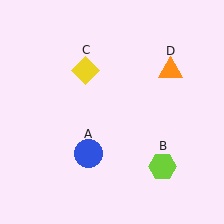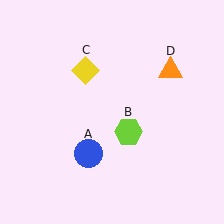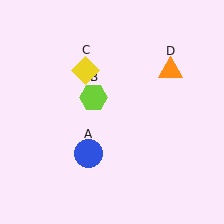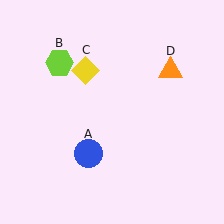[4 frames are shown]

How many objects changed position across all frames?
1 object changed position: lime hexagon (object B).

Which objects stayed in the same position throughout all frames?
Blue circle (object A) and yellow diamond (object C) and orange triangle (object D) remained stationary.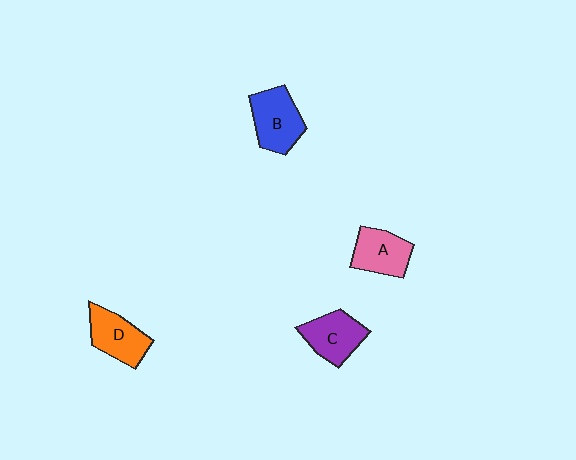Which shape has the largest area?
Shape B (blue).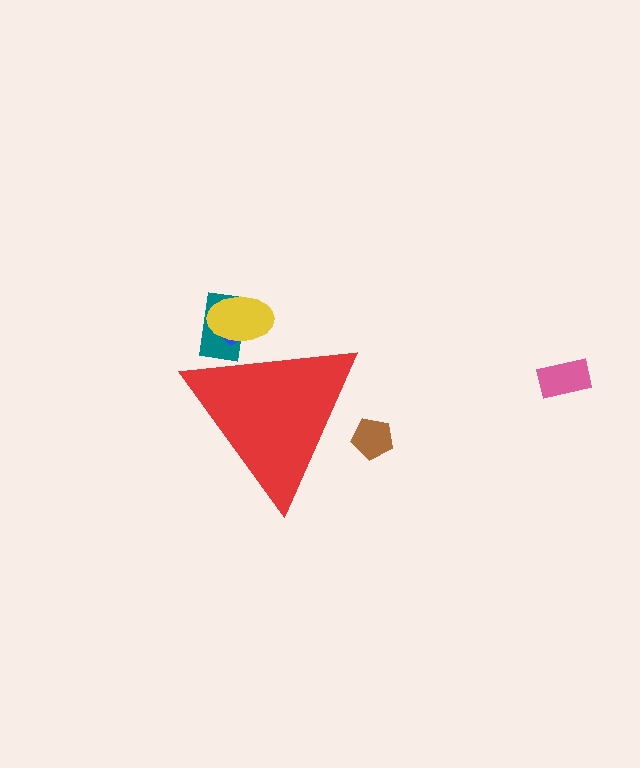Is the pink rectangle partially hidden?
No, the pink rectangle is fully visible.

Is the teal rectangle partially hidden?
Yes, the teal rectangle is partially hidden behind the red triangle.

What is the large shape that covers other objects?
A red triangle.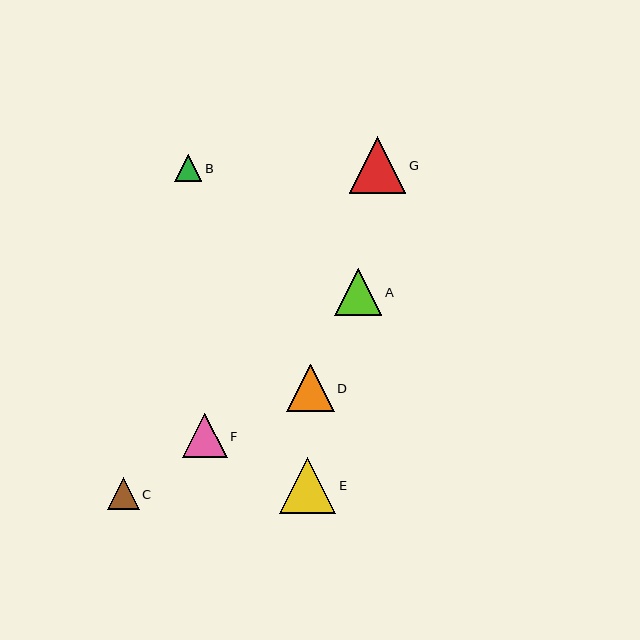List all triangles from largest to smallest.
From largest to smallest: G, E, A, D, F, C, B.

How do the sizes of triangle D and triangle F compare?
Triangle D and triangle F are approximately the same size.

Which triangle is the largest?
Triangle G is the largest with a size of approximately 57 pixels.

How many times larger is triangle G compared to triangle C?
Triangle G is approximately 1.7 times the size of triangle C.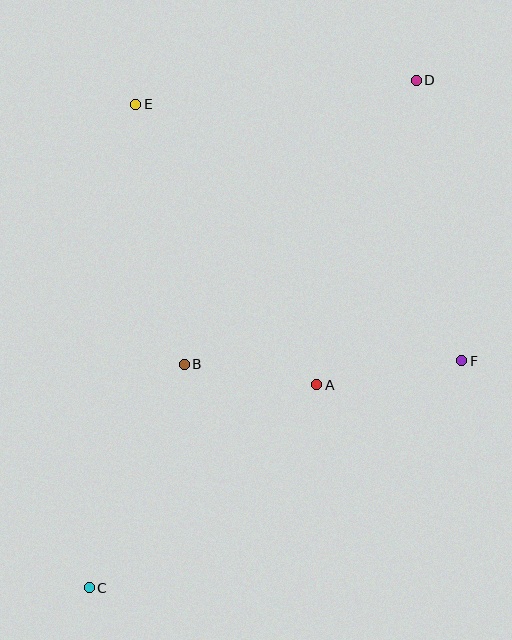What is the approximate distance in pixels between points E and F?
The distance between E and F is approximately 415 pixels.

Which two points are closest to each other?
Points A and B are closest to each other.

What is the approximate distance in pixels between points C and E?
The distance between C and E is approximately 486 pixels.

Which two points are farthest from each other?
Points C and D are farthest from each other.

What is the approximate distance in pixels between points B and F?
The distance between B and F is approximately 277 pixels.